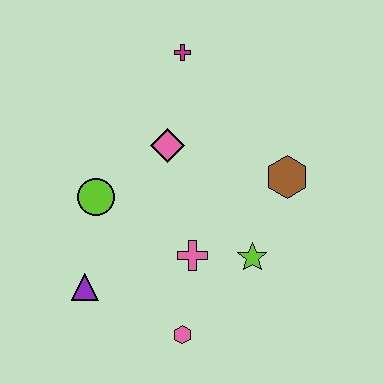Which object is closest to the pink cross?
The lime star is closest to the pink cross.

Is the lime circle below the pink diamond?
Yes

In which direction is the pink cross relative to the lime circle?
The pink cross is to the right of the lime circle.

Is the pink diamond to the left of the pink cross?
Yes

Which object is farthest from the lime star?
The magenta cross is farthest from the lime star.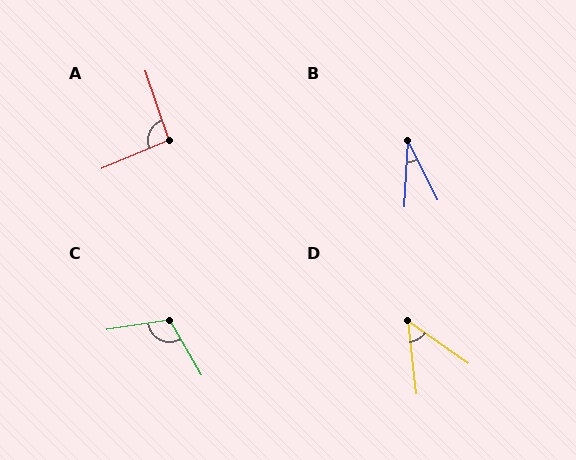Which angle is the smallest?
B, at approximately 29 degrees.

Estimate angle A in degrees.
Approximately 94 degrees.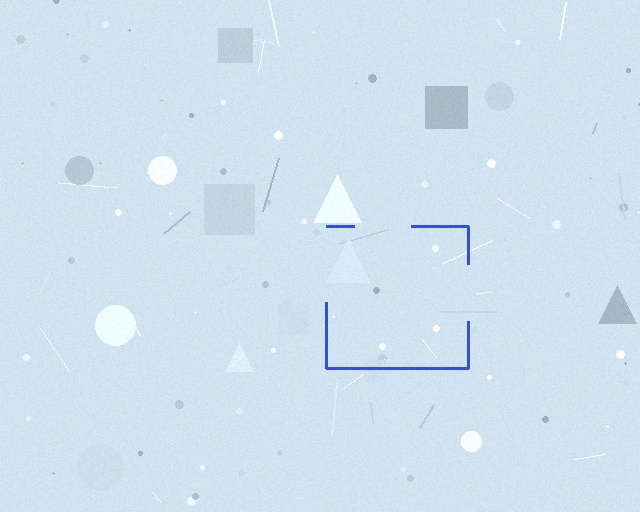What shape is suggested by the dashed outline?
The dashed outline suggests a square.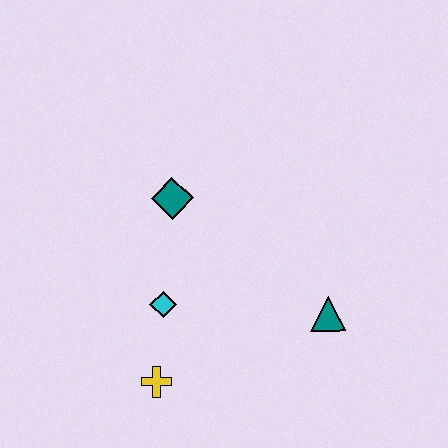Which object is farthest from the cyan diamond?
The teal triangle is farthest from the cyan diamond.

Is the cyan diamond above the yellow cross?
Yes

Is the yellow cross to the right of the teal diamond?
No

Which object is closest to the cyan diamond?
The yellow cross is closest to the cyan diamond.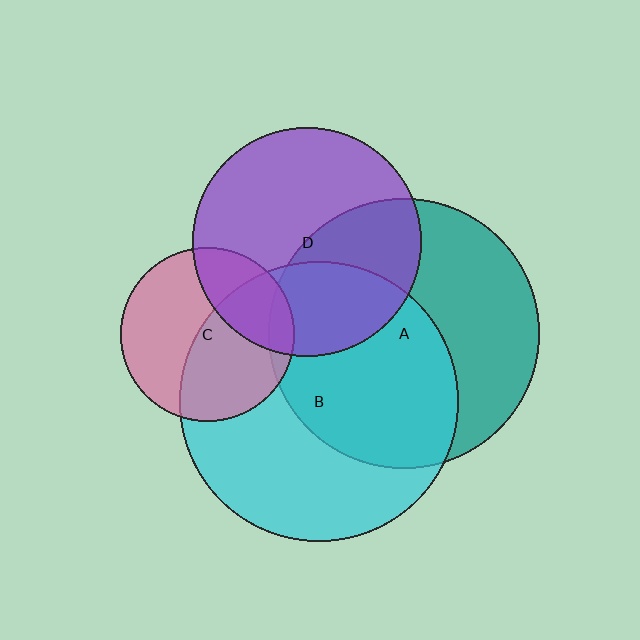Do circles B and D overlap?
Yes.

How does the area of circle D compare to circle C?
Approximately 1.7 times.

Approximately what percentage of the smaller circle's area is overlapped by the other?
Approximately 30%.